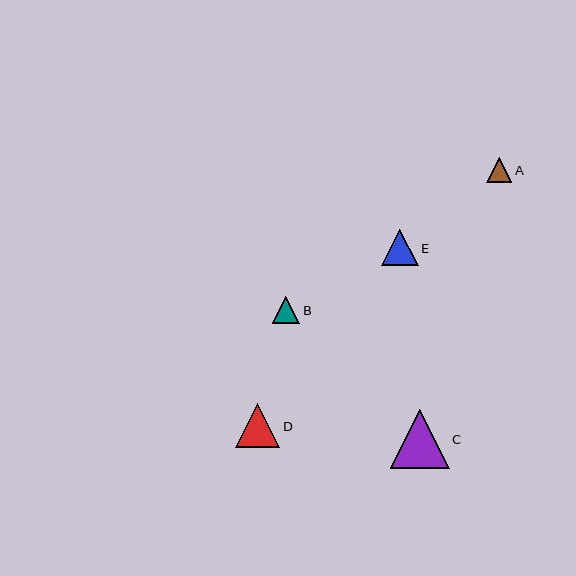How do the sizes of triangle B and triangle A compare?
Triangle B and triangle A are approximately the same size.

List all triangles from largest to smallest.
From largest to smallest: C, D, E, B, A.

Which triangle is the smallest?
Triangle A is the smallest with a size of approximately 26 pixels.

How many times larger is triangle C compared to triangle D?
Triangle C is approximately 1.3 times the size of triangle D.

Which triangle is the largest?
Triangle C is the largest with a size of approximately 59 pixels.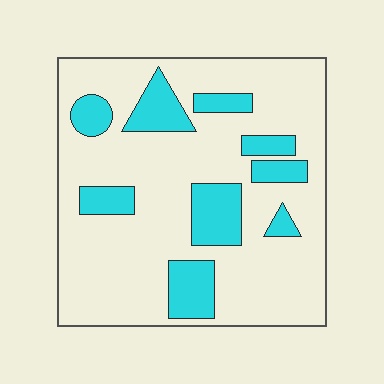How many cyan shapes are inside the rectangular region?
9.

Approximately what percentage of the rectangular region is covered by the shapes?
Approximately 20%.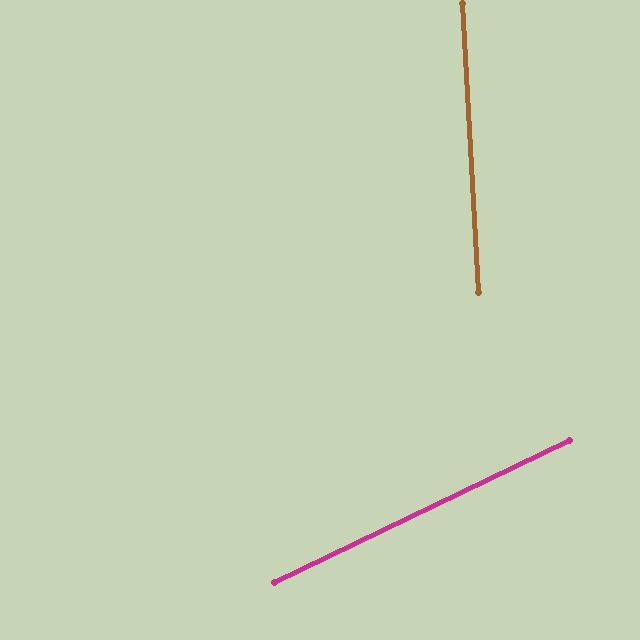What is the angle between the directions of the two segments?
Approximately 67 degrees.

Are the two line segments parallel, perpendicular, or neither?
Neither parallel nor perpendicular — they differ by about 67°.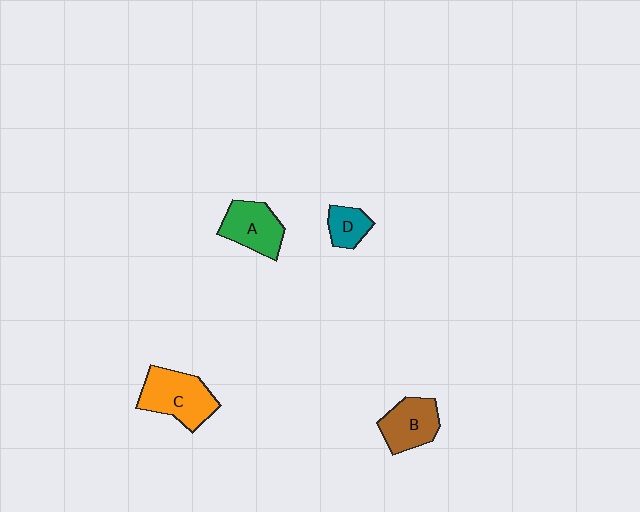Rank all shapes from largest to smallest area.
From largest to smallest: C (orange), A (green), B (brown), D (teal).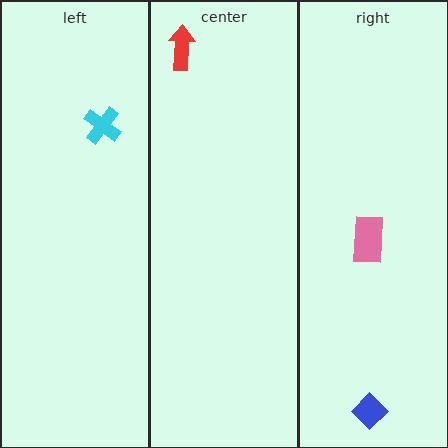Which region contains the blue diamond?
The right region.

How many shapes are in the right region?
2.